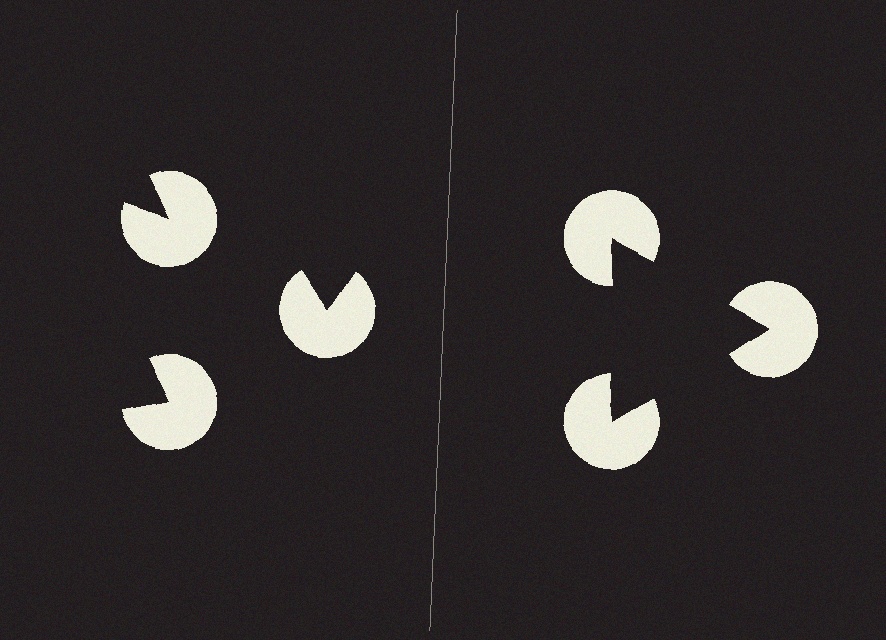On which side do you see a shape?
An illusory triangle appears on the right side. On the left side the wedge cuts are rotated, so no coherent shape forms.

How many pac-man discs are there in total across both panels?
6 — 3 on each side.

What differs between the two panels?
The pac-man discs are positioned identically on both sides; only the wedge orientations differ. On the right they align to a triangle; on the left they are misaligned.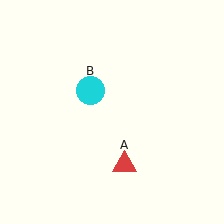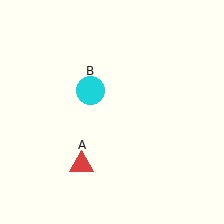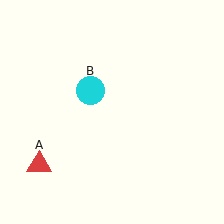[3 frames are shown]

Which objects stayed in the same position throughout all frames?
Cyan circle (object B) remained stationary.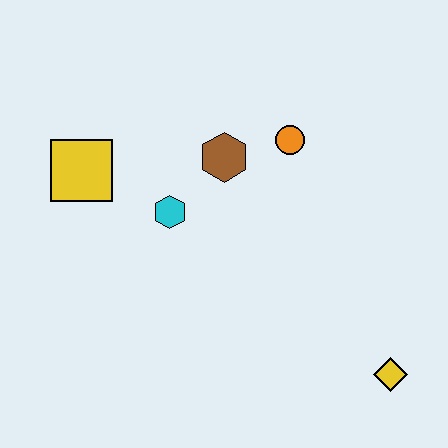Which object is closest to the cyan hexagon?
The brown hexagon is closest to the cyan hexagon.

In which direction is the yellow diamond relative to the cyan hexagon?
The yellow diamond is to the right of the cyan hexagon.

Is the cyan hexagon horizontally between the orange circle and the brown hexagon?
No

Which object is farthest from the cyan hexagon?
The yellow diamond is farthest from the cyan hexagon.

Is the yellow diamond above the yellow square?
No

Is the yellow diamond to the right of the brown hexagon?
Yes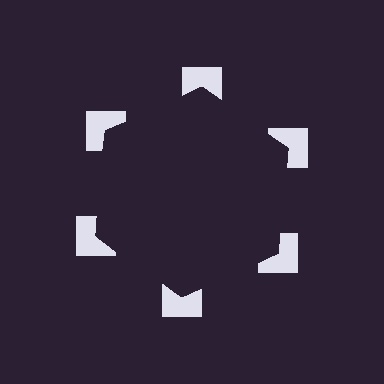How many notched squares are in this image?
There are 6 — one at each vertex of the illusory hexagon.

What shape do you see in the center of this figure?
An illusory hexagon — its edges are inferred from the aligned wedge cuts in the notched squares, not physically drawn.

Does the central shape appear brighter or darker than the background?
It typically appears slightly darker than the background, even though no actual brightness change is drawn.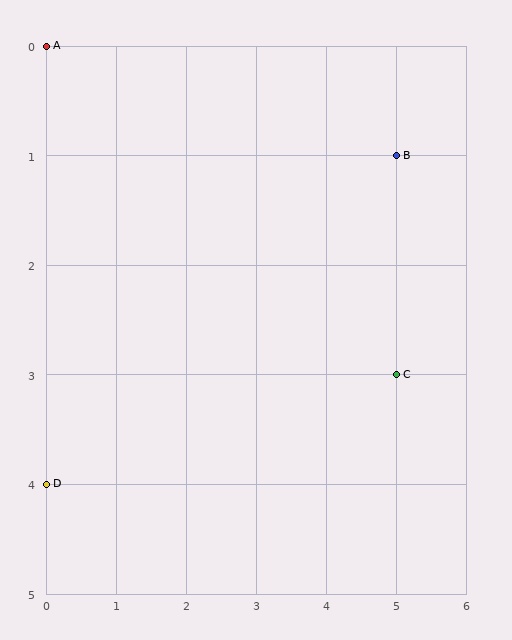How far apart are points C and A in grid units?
Points C and A are 5 columns and 3 rows apart (about 5.8 grid units diagonally).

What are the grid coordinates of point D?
Point D is at grid coordinates (0, 4).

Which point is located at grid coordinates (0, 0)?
Point A is at (0, 0).